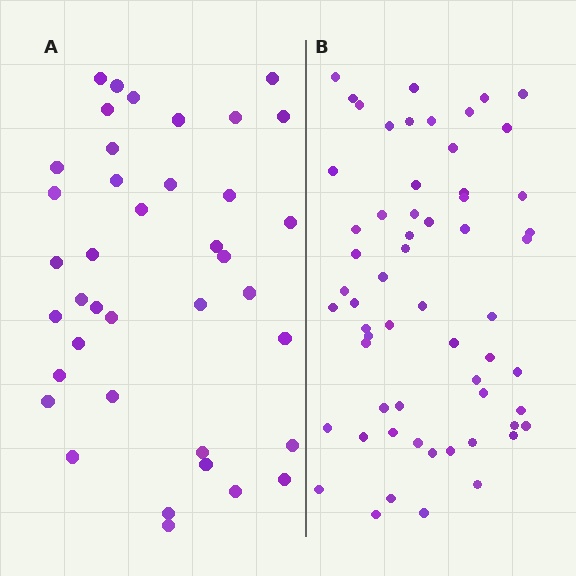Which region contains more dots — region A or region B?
Region B (the right region) has more dots.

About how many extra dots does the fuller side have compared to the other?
Region B has approximately 20 more dots than region A.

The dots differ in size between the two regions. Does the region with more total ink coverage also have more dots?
No. Region A has more total ink coverage because its dots are larger, but region B actually contains more individual dots. Total area can be misleading — the number of items is what matters here.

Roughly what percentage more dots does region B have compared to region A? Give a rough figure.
About 55% more.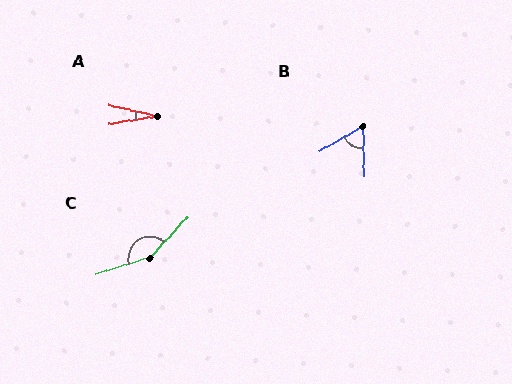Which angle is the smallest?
A, at approximately 23 degrees.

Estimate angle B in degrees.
Approximately 62 degrees.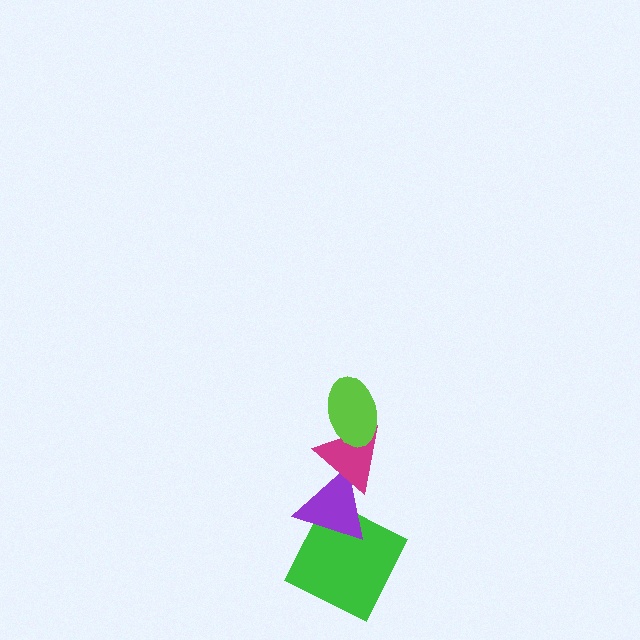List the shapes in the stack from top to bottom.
From top to bottom: the lime ellipse, the magenta triangle, the purple triangle, the green square.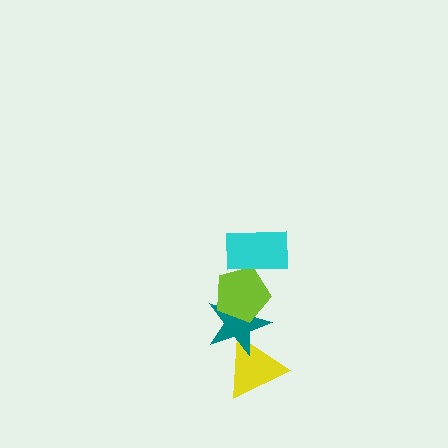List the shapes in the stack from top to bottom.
From top to bottom: the cyan rectangle, the lime pentagon, the teal star, the yellow triangle.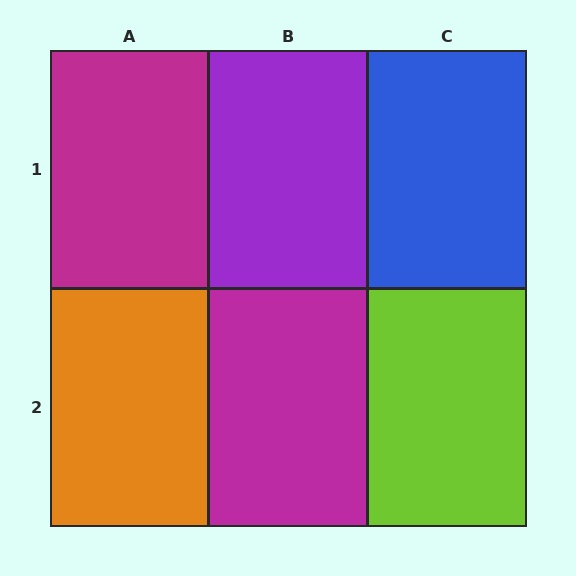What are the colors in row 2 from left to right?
Orange, magenta, lime.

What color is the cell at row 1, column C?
Blue.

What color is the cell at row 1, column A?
Magenta.